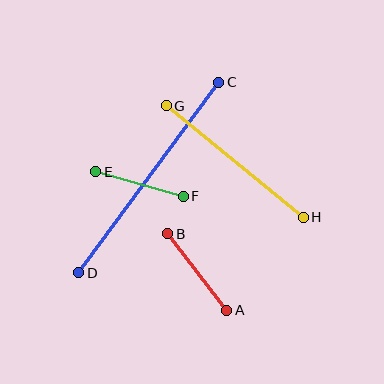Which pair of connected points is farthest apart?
Points C and D are farthest apart.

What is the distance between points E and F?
The distance is approximately 91 pixels.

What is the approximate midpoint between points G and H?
The midpoint is at approximately (235, 162) pixels.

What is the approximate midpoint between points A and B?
The midpoint is at approximately (197, 272) pixels.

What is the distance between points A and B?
The distance is approximately 97 pixels.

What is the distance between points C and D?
The distance is approximately 237 pixels.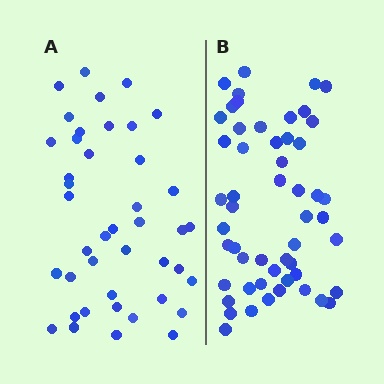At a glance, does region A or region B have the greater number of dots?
Region B (the right region) has more dots.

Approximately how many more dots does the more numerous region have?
Region B has roughly 12 or so more dots than region A.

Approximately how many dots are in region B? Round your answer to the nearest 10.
About 50 dots. (The exact count is 53, which rounds to 50.)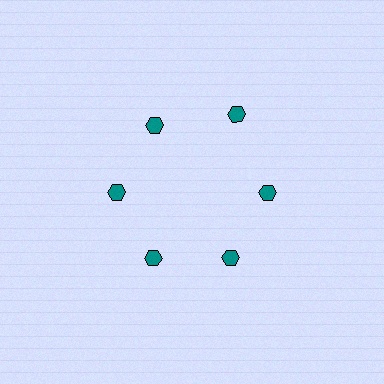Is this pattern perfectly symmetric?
No. The 6 teal hexagons are arranged in a ring, but one element near the 1 o'clock position is pushed outward from the center, breaking the 6-fold rotational symmetry.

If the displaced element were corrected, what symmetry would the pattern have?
It would have 6-fold rotational symmetry — the pattern would map onto itself every 60 degrees.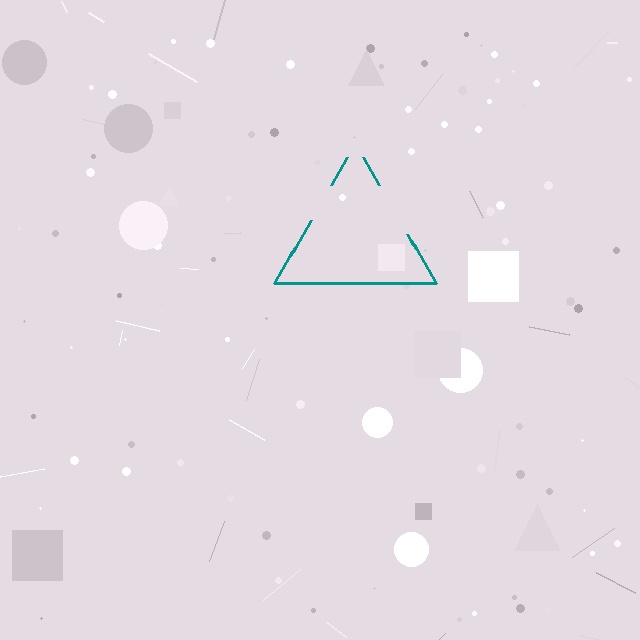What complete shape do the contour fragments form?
The contour fragments form a triangle.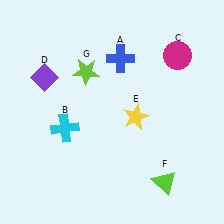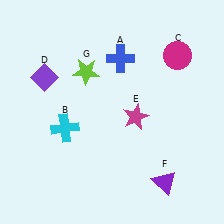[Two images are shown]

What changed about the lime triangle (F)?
In Image 1, F is lime. In Image 2, it changed to purple.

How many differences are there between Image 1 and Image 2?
There are 2 differences between the two images.